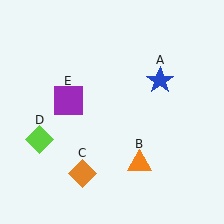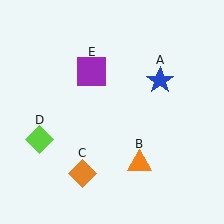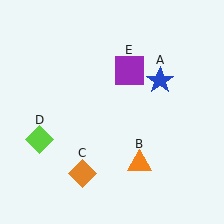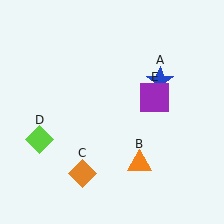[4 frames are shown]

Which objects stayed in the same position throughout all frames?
Blue star (object A) and orange triangle (object B) and orange diamond (object C) and lime diamond (object D) remained stationary.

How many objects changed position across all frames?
1 object changed position: purple square (object E).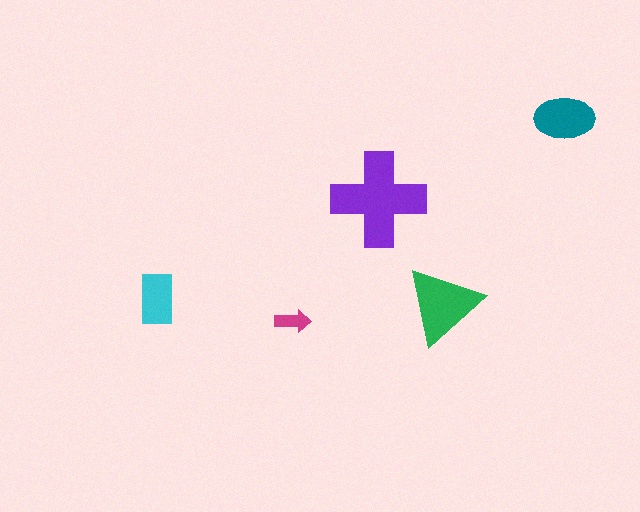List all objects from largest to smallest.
The purple cross, the green triangle, the teal ellipse, the cyan rectangle, the magenta arrow.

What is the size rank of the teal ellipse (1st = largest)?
3rd.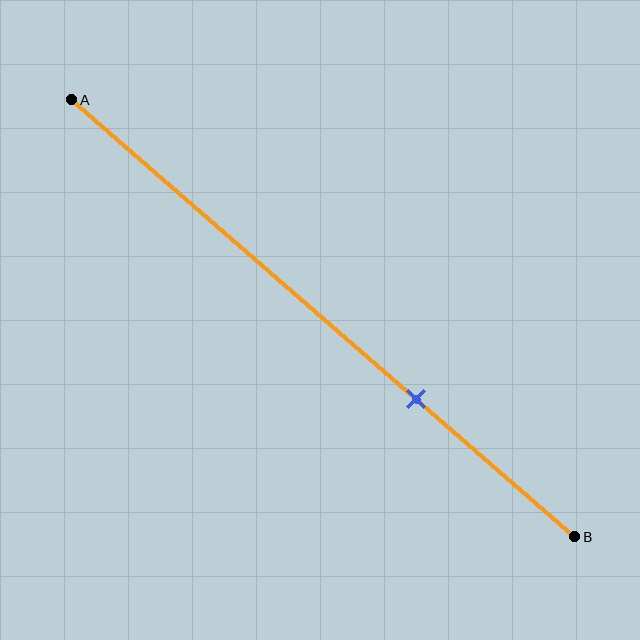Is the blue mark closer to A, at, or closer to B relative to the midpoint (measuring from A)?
The blue mark is closer to point B than the midpoint of segment AB.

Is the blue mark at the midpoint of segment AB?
No, the mark is at about 70% from A, not at the 50% midpoint.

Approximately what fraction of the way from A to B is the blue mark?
The blue mark is approximately 70% of the way from A to B.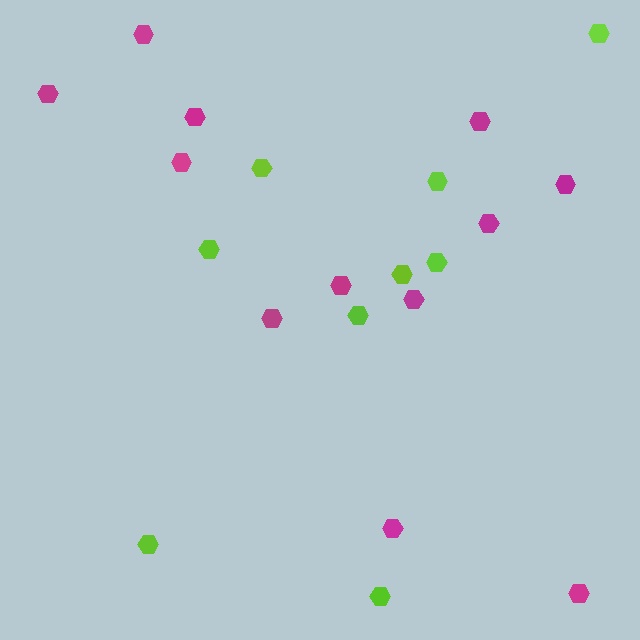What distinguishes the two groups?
There are 2 groups: one group of magenta hexagons (12) and one group of lime hexagons (9).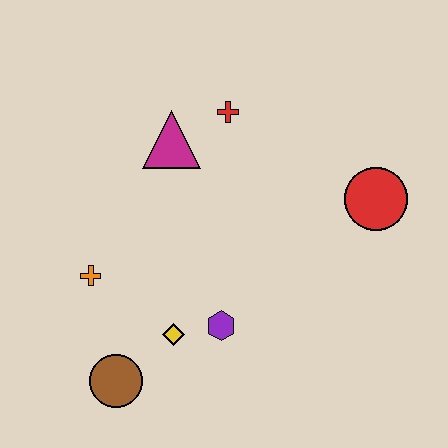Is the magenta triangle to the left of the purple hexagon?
Yes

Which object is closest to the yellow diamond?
The purple hexagon is closest to the yellow diamond.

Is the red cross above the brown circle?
Yes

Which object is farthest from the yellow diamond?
The red circle is farthest from the yellow diamond.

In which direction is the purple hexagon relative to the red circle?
The purple hexagon is to the left of the red circle.